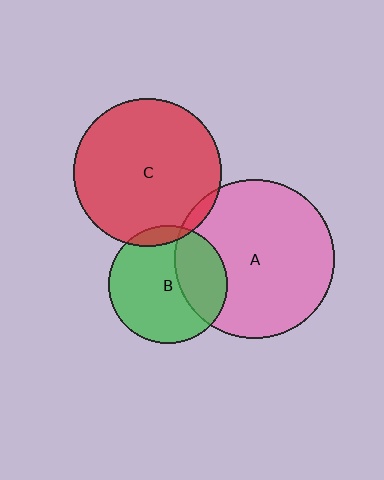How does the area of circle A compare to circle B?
Approximately 1.8 times.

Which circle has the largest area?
Circle A (pink).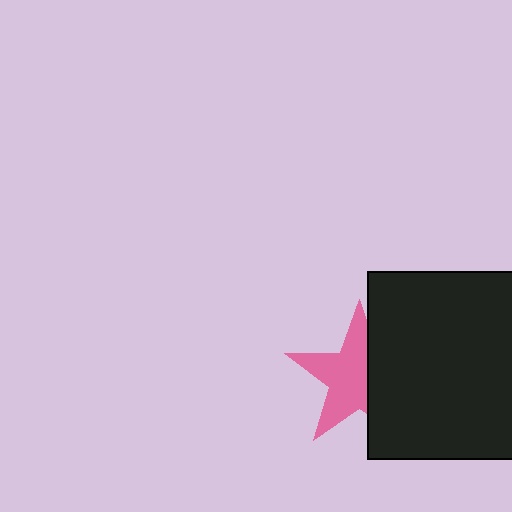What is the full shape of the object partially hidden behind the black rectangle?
The partially hidden object is a pink star.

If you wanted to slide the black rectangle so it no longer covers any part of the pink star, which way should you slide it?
Slide it right — that is the most direct way to separate the two shapes.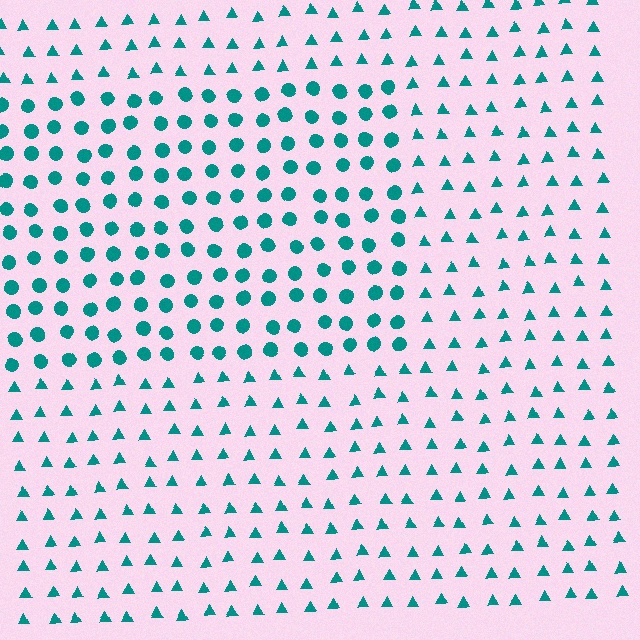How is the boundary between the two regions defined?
The boundary is defined by a change in element shape: circles inside vs. triangles outside. All elements share the same color and spacing.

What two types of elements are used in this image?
The image uses circles inside the rectangle region and triangles outside it.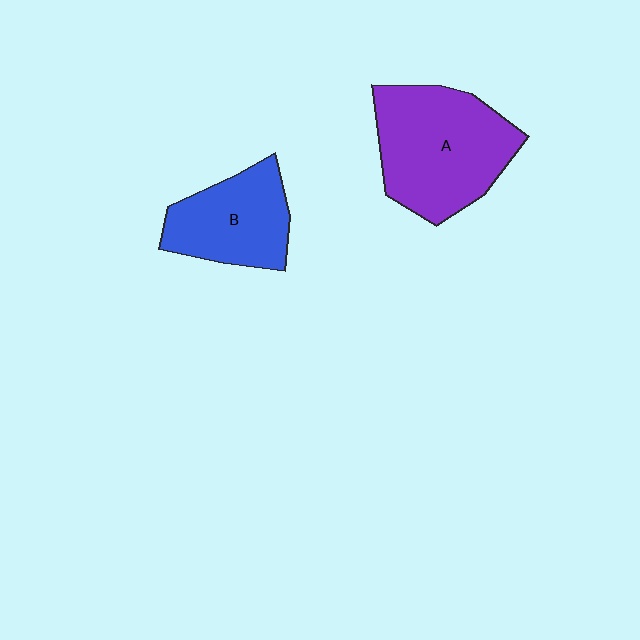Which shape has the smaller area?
Shape B (blue).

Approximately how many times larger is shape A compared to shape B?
Approximately 1.5 times.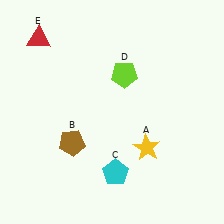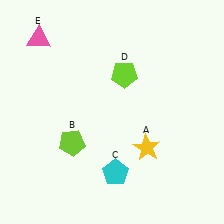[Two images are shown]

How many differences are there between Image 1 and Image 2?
There are 2 differences between the two images.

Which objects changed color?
B changed from brown to lime. E changed from red to pink.